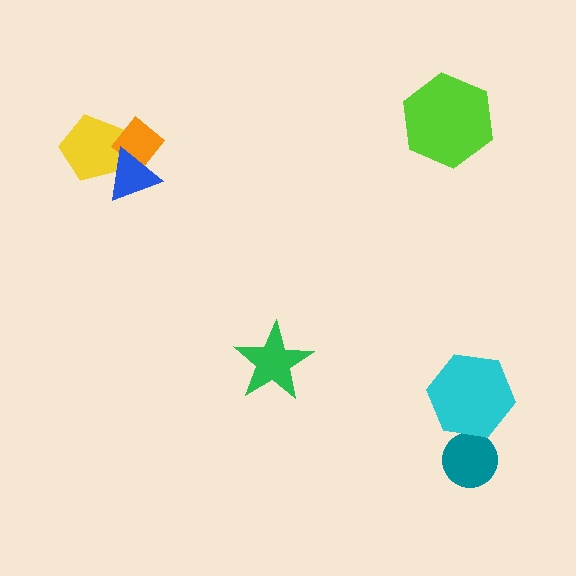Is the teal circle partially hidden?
Yes, it is partially covered by another shape.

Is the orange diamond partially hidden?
Yes, it is partially covered by another shape.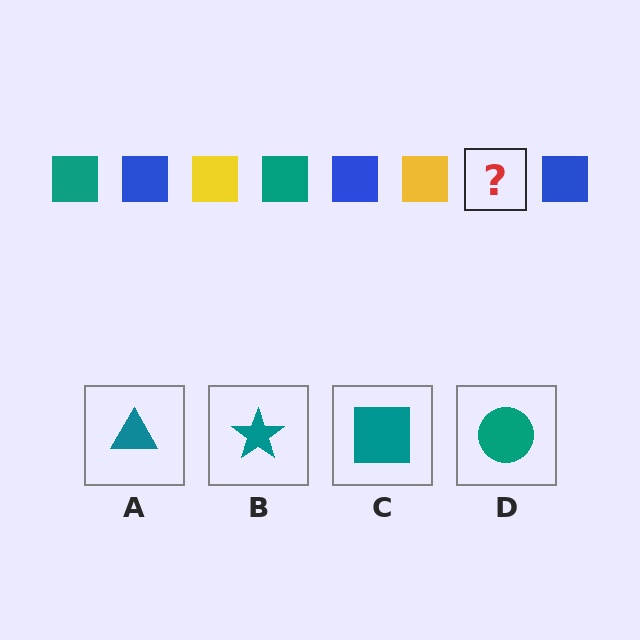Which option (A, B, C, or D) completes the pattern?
C.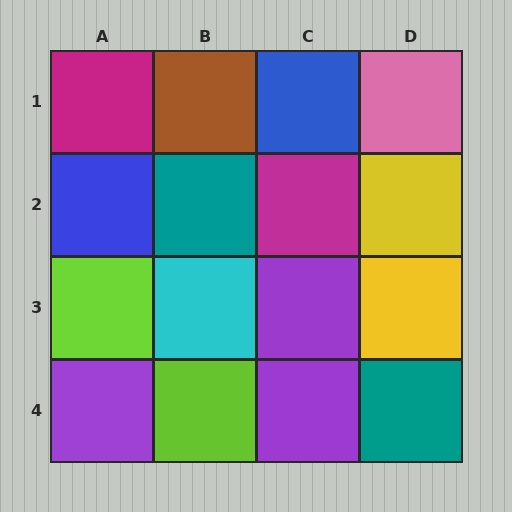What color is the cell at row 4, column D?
Teal.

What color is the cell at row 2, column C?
Magenta.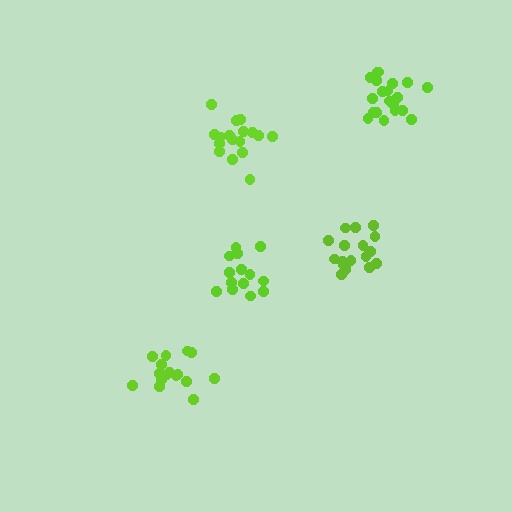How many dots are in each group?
Group 1: 17 dots, Group 2: 20 dots, Group 3: 18 dots, Group 4: 14 dots, Group 5: 16 dots (85 total).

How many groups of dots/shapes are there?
There are 5 groups.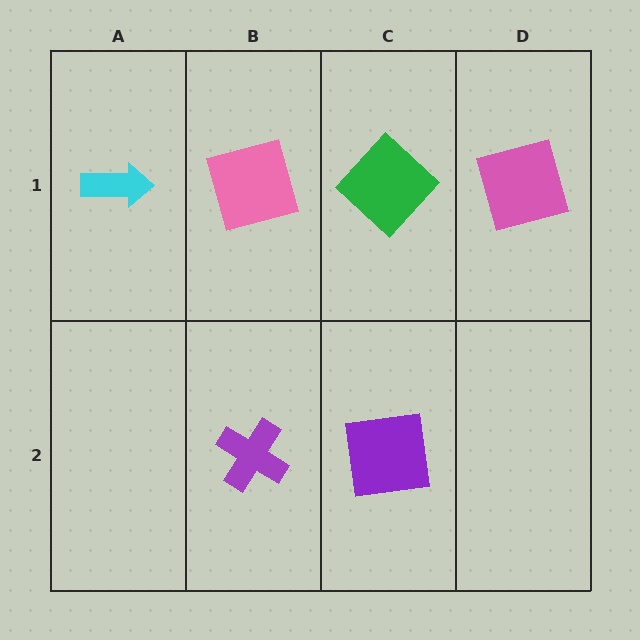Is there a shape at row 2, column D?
No, that cell is empty.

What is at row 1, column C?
A green diamond.